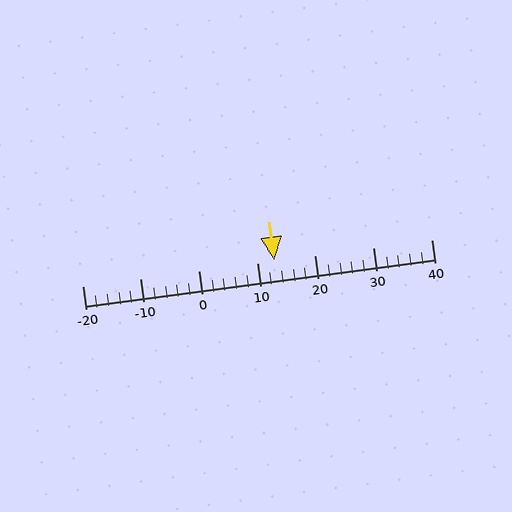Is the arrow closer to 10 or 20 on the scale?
The arrow is closer to 10.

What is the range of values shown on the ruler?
The ruler shows values from -20 to 40.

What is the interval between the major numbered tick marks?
The major tick marks are spaced 10 units apart.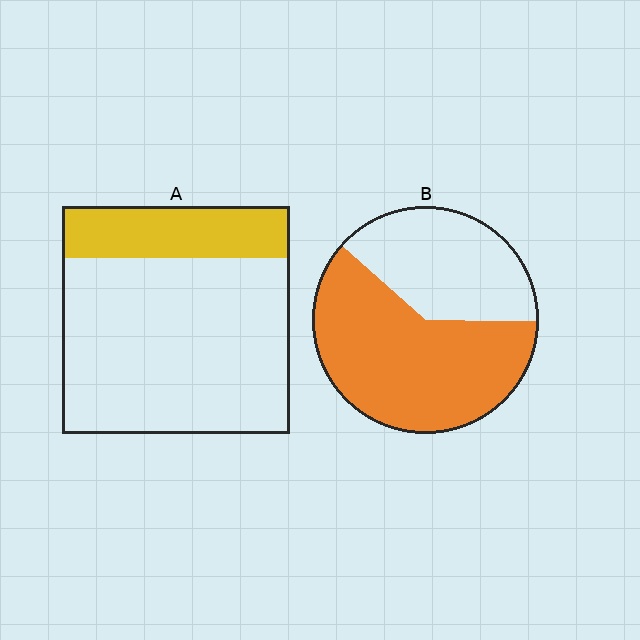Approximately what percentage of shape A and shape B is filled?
A is approximately 25% and B is approximately 60%.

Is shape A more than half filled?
No.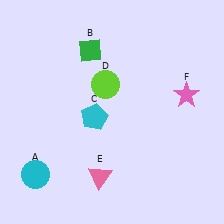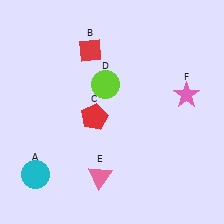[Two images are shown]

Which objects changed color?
B changed from green to red. C changed from cyan to red.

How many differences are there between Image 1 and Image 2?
There are 2 differences between the two images.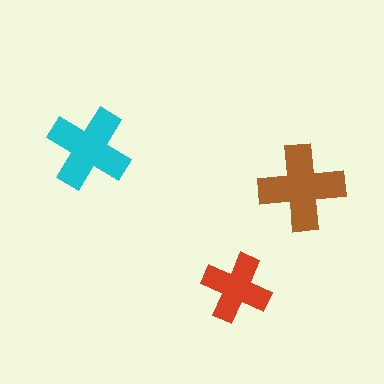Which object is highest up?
The cyan cross is topmost.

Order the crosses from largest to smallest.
the brown one, the cyan one, the red one.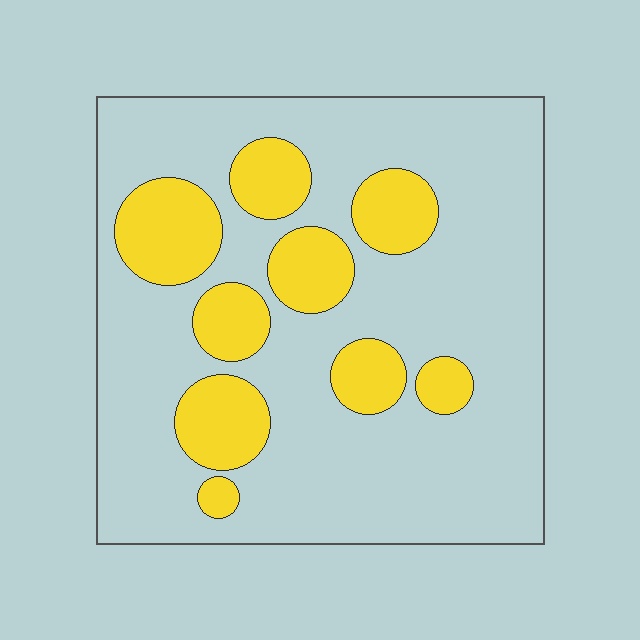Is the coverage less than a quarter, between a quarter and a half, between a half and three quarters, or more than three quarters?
Less than a quarter.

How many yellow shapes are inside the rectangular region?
9.